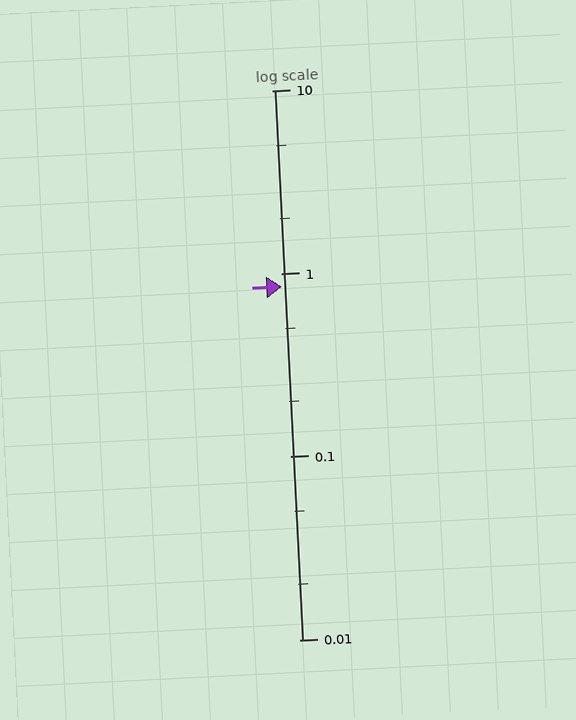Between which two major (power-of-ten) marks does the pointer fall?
The pointer is between 0.1 and 1.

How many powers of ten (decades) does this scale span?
The scale spans 3 decades, from 0.01 to 10.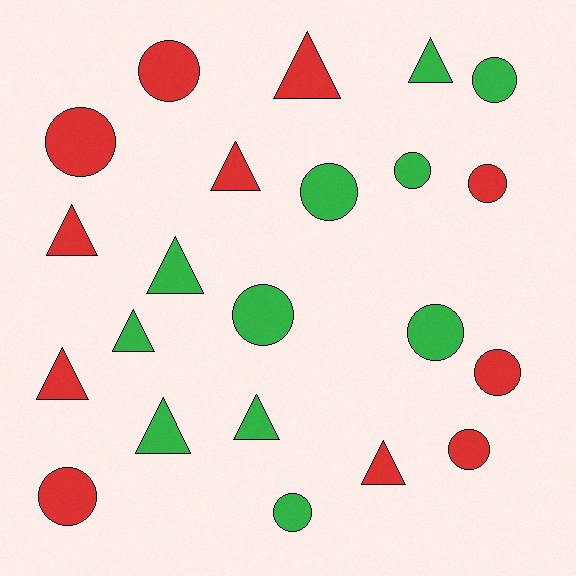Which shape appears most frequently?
Circle, with 12 objects.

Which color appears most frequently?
Red, with 11 objects.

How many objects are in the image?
There are 22 objects.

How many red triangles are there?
There are 5 red triangles.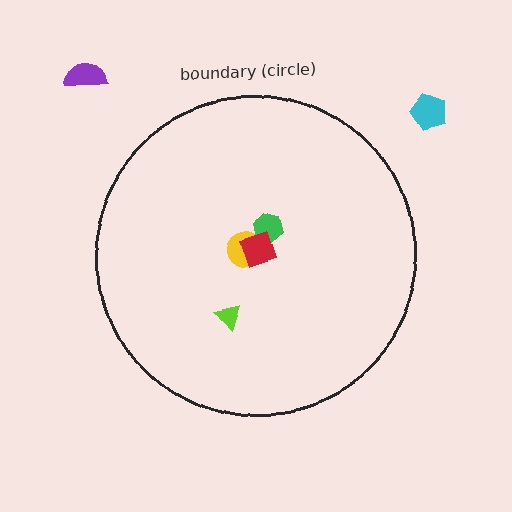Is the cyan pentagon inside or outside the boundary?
Outside.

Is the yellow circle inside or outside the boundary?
Inside.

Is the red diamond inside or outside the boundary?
Inside.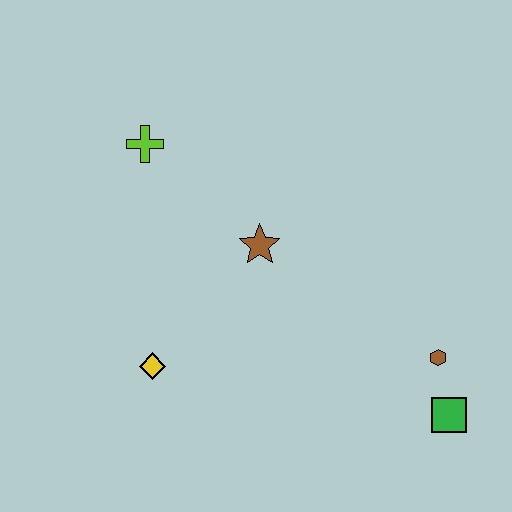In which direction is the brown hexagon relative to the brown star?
The brown hexagon is to the right of the brown star.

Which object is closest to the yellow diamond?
The brown star is closest to the yellow diamond.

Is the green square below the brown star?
Yes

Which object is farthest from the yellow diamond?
The green square is farthest from the yellow diamond.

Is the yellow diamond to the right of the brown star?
No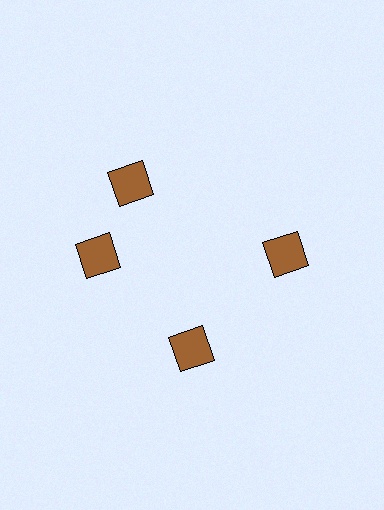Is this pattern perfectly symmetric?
No. The 4 brown squares are arranged in a ring, but one element near the 12 o'clock position is rotated out of alignment along the ring, breaking the 4-fold rotational symmetry.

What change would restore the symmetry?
The symmetry would be restored by rotating it back into even spacing with its neighbors so that all 4 squares sit at equal angles and equal distance from the center.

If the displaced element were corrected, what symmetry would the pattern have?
It would have 4-fold rotational symmetry — the pattern would map onto itself every 90 degrees.